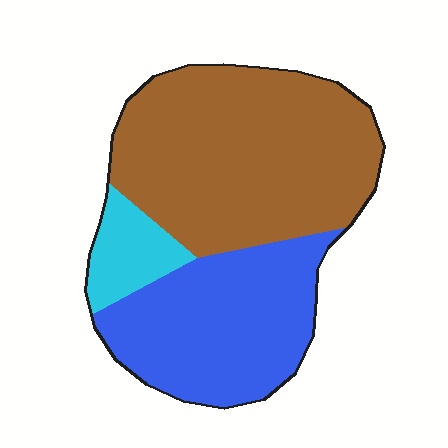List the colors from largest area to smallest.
From largest to smallest: brown, blue, cyan.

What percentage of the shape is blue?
Blue covers roughly 35% of the shape.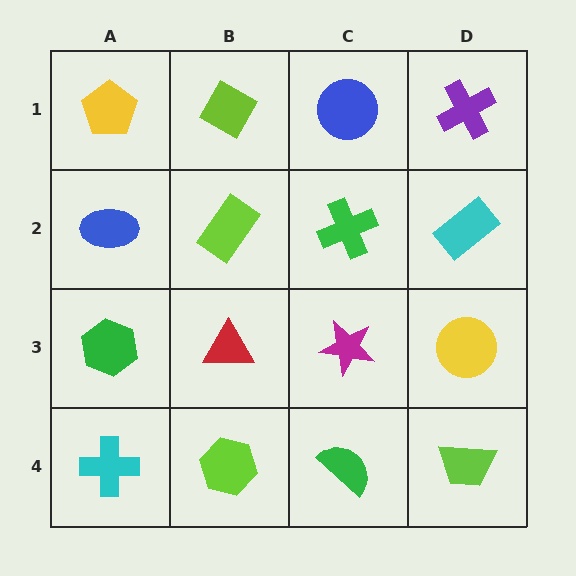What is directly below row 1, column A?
A blue ellipse.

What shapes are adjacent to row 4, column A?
A green hexagon (row 3, column A), a lime hexagon (row 4, column B).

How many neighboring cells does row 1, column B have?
3.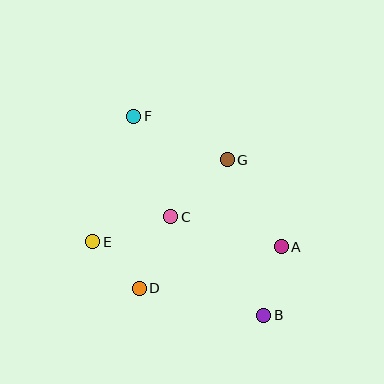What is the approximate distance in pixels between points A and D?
The distance between A and D is approximately 148 pixels.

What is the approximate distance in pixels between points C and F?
The distance between C and F is approximately 107 pixels.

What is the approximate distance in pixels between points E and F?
The distance between E and F is approximately 132 pixels.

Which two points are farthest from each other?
Points B and F are farthest from each other.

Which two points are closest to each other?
Points D and E are closest to each other.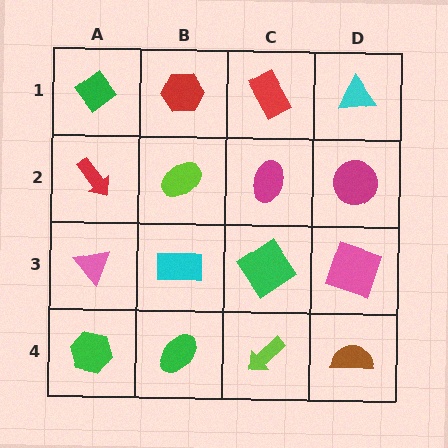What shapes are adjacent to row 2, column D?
A cyan triangle (row 1, column D), a pink square (row 3, column D), a magenta ellipse (row 2, column C).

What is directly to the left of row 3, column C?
A cyan rectangle.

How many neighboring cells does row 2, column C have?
4.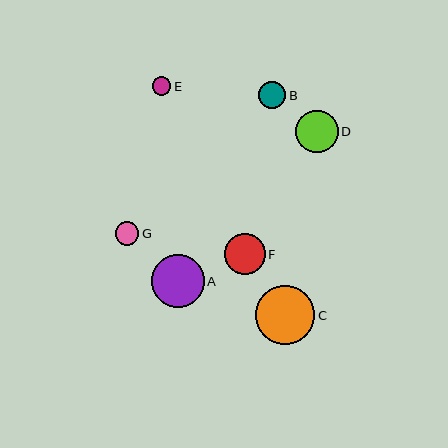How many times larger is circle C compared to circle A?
Circle C is approximately 1.1 times the size of circle A.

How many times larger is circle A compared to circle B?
Circle A is approximately 1.9 times the size of circle B.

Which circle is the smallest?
Circle E is the smallest with a size of approximately 18 pixels.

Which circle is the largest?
Circle C is the largest with a size of approximately 59 pixels.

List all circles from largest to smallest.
From largest to smallest: C, A, D, F, B, G, E.